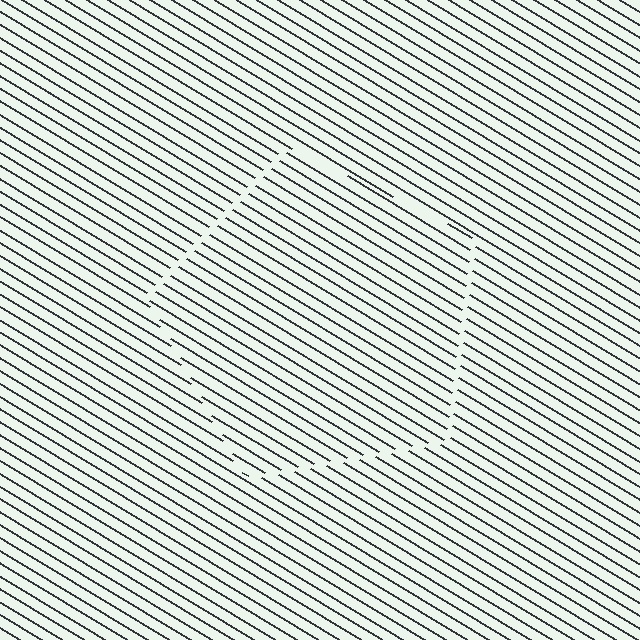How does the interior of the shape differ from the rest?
The interior of the shape contains the same grating, shifted by half a period — the contour is defined by the phase discontinuity where line-ends from the inner and outer gratings abut.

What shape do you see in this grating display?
An illusory pentagon. The interior of the shape contains the same grating, shifted by half a period — the contour is defined by the phase discontinuity where line-ends from the inner and outer gratings abut.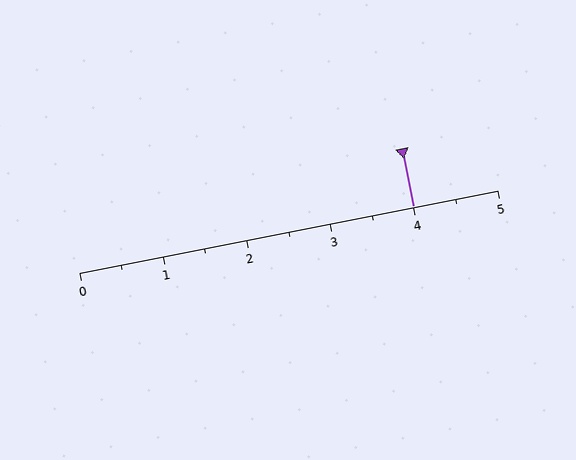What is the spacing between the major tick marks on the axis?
The major ticks are spaced 1 apart.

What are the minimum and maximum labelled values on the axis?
The axis runs from 0 to 5.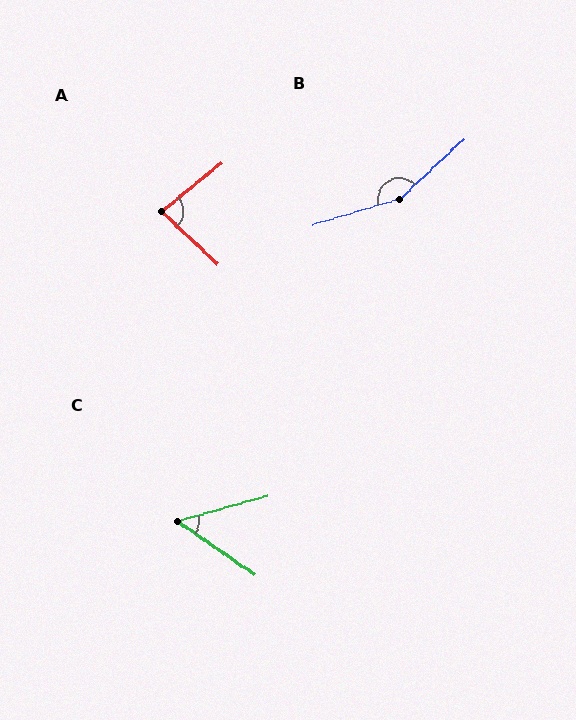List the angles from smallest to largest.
C (50°), A (82°), B (154°).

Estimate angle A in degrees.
Approximately 82 degrees.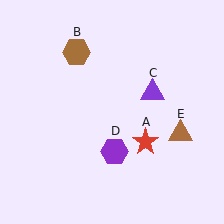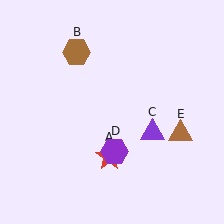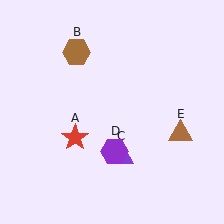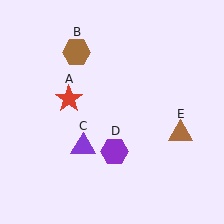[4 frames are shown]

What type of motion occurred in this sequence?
The red star (object A), purple triangle (object C) rotated clockwise around the center of the scene.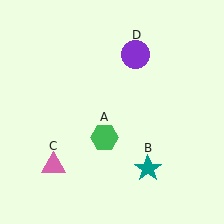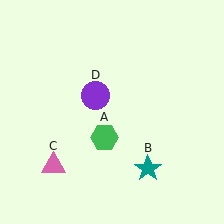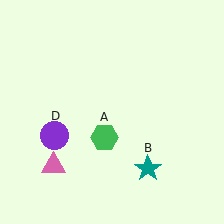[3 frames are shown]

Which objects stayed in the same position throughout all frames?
Green hexagon (object A) and teal star (object B) and pink triangle (object C) remained stationary.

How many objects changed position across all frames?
1 object changed position: purple circle (object D).